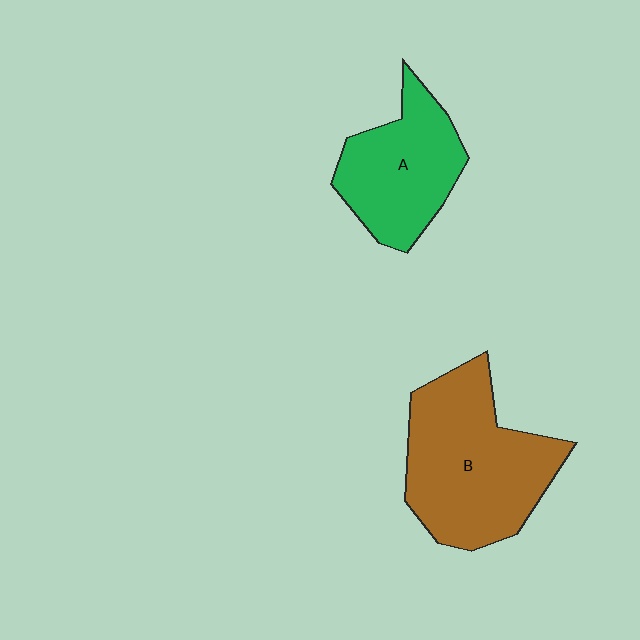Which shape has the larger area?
Shape B (brown).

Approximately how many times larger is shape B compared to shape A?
Approximately 1.5 times.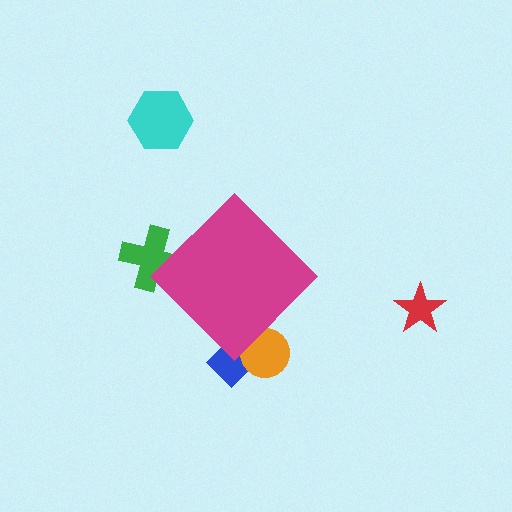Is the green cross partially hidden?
Yes, the green cross is partially hidden behind the magenta diamond.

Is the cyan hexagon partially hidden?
No, the cyan hexagon is fully visible.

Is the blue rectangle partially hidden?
Yes, the blue rectangle is partially hidden behind the magenta diamond.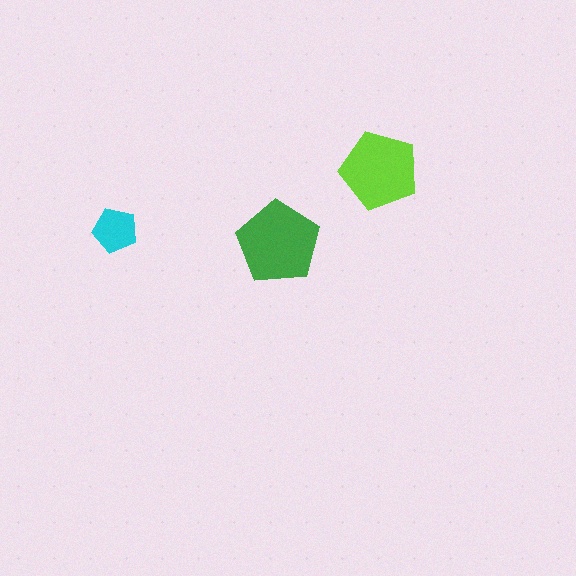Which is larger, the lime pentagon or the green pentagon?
The green one.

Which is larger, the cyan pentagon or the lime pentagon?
The lime one.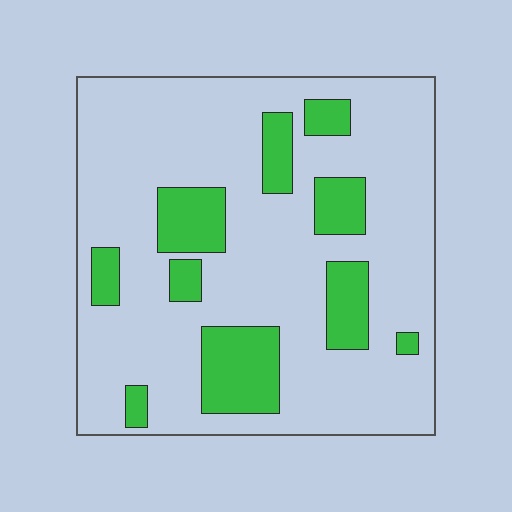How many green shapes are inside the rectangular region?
10.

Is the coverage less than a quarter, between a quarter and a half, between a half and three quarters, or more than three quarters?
Less than a quarter.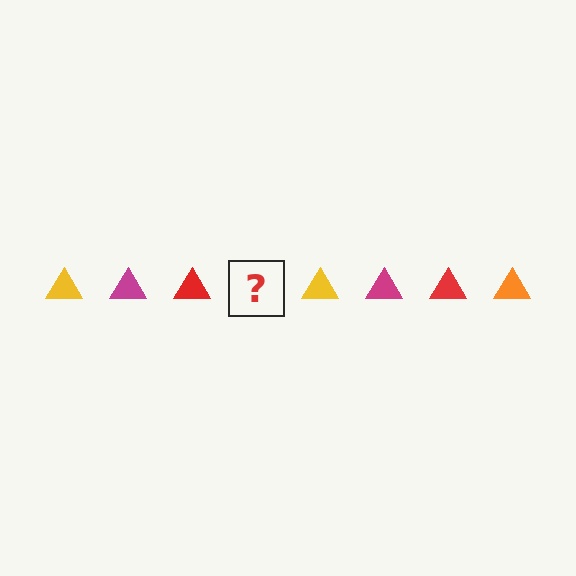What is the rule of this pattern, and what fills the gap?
The rule is that the pattern cycles through yellow, magenta, red, orange triangles. The gap should be filled with an orange triangle.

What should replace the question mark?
The question mark should be replaced with an orange triangle.